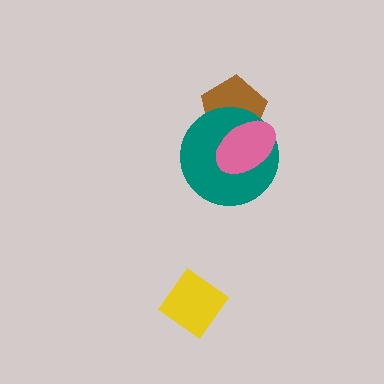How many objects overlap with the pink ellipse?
2 objects overlap with the pink ellipse.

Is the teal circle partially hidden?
Yes, it is partially covered by another shape.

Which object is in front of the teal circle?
The pink ellipse is in front of the teal circle.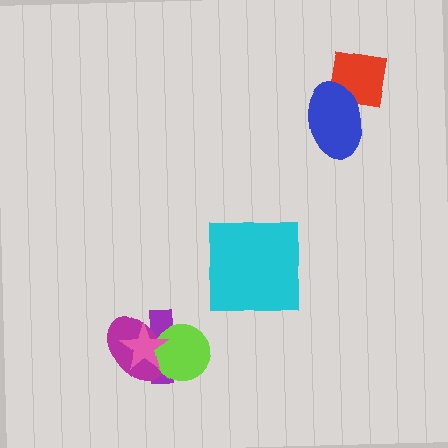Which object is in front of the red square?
The blue ellipse is in front of the red square.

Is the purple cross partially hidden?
Yes, it is partially covered by another shape.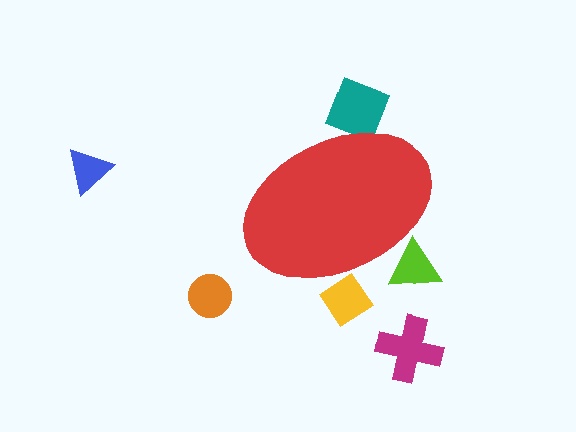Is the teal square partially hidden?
Yes, the teal square is partially hidden behind the red ellipse.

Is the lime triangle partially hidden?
Yes, the lime triangle is partially hidden behind the red ellipse.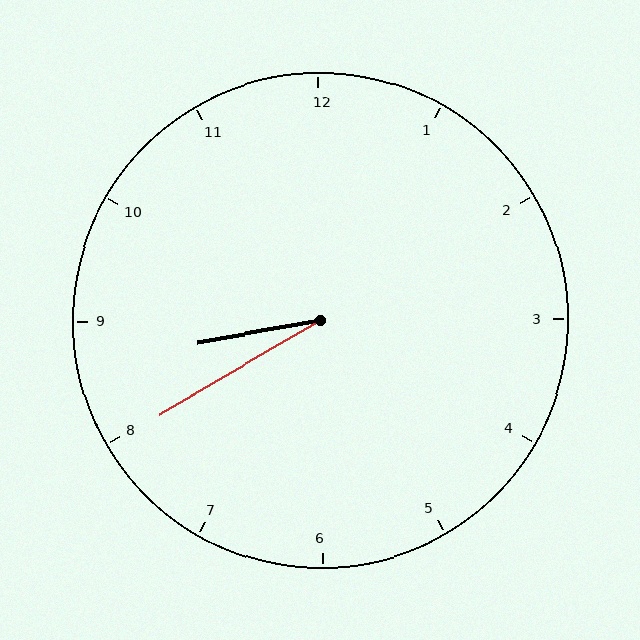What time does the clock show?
8:40.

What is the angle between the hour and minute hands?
Approximately 20 degrees.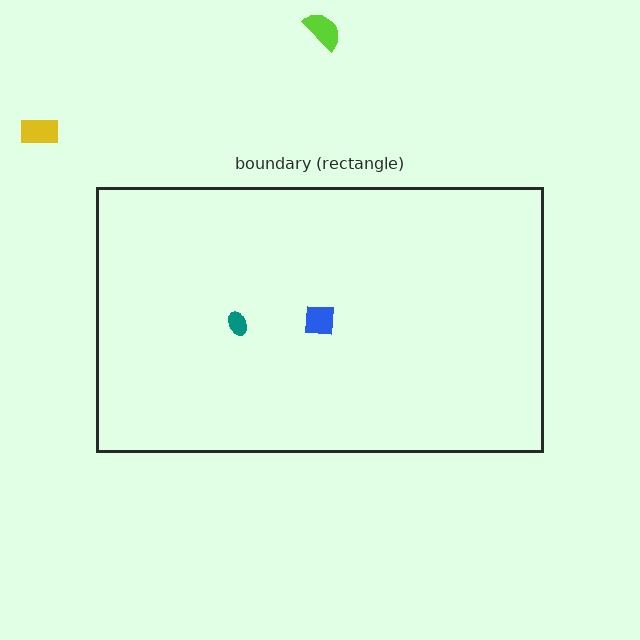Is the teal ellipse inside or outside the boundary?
Inside.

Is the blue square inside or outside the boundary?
Inside.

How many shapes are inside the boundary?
2 inside, 2 outside.